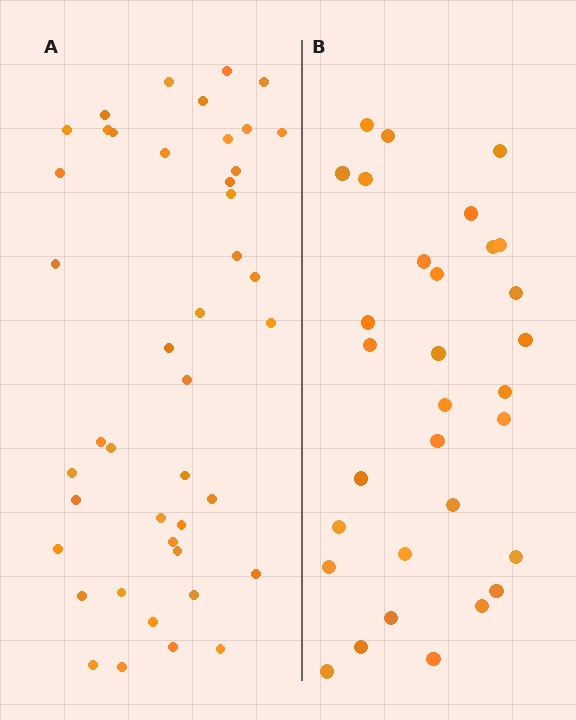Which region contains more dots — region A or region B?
Region A (the left region) has more dots.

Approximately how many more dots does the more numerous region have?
Region A has roughly 12 or so more dots than region B.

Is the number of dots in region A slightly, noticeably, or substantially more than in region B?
Region A has noticeably more, but not dramatically so. The ratio is roughly 1.4 to 1.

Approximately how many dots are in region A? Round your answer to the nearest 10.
About 40 dots. (The exact count is 43, which rounds to 40.)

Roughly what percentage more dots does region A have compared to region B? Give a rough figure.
About 40% more.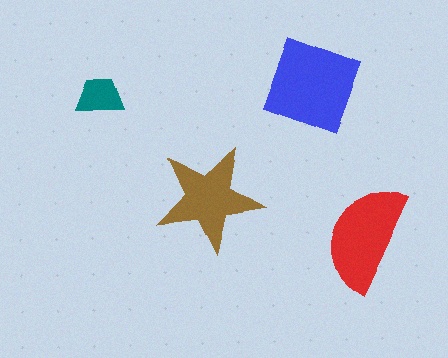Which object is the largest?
The blue diamond.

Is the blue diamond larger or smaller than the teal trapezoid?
Larger.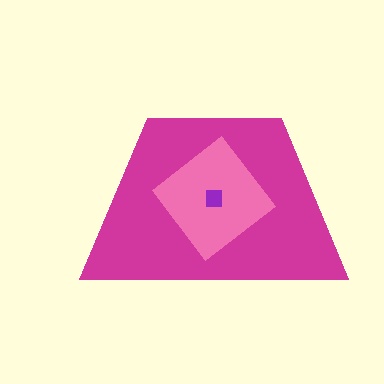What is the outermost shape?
The magenta trapezoid.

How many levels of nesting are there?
3.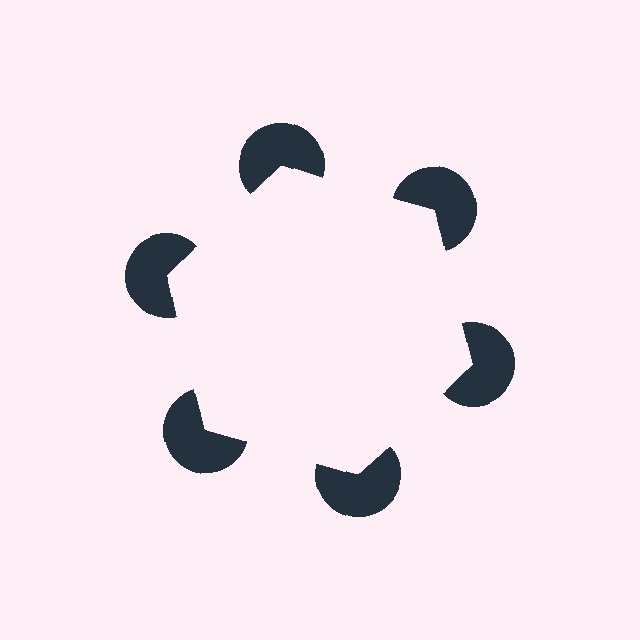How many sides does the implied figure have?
6 sides.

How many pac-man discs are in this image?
There are 6 — one at each vertex of the illusory hexagon.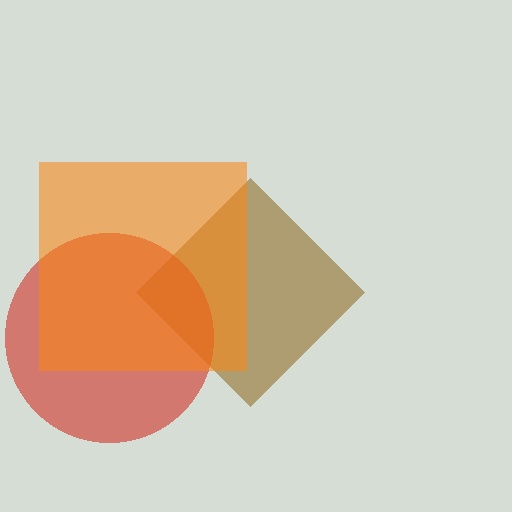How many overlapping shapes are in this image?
There are 3 overlapping shapes in the image.